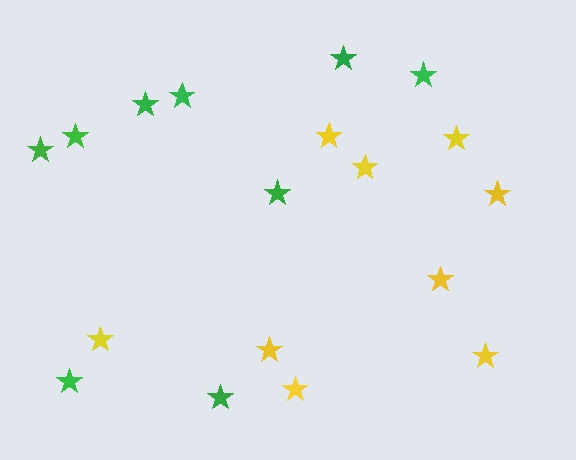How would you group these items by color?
There are 2 groups: one group of green stars (9) and one group of yellow stars (9).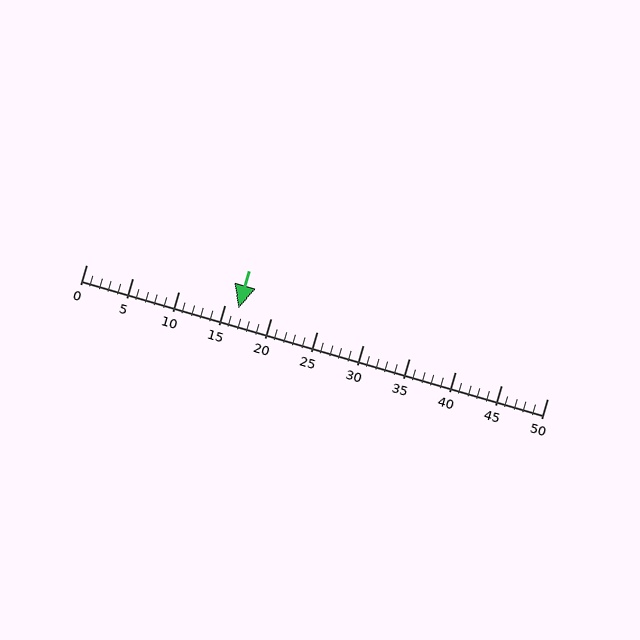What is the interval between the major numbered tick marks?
The major tick marks are spaced 5 units apart.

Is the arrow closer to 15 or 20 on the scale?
The arrow is closer to 15.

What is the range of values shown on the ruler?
The ruler shows values from 0 to 50.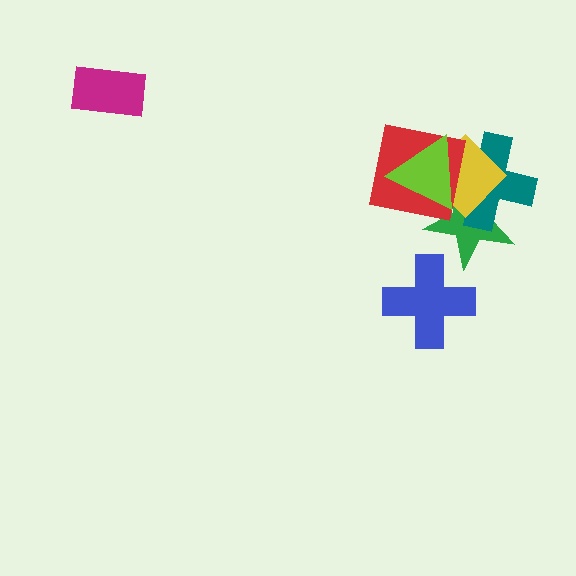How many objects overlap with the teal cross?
4 objects overlap with the teal cross.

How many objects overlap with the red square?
4 objects overlap with the red square.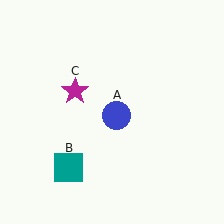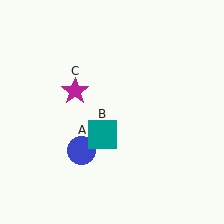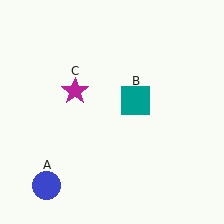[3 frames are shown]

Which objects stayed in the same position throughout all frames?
Magenta star (object C) remained stationary.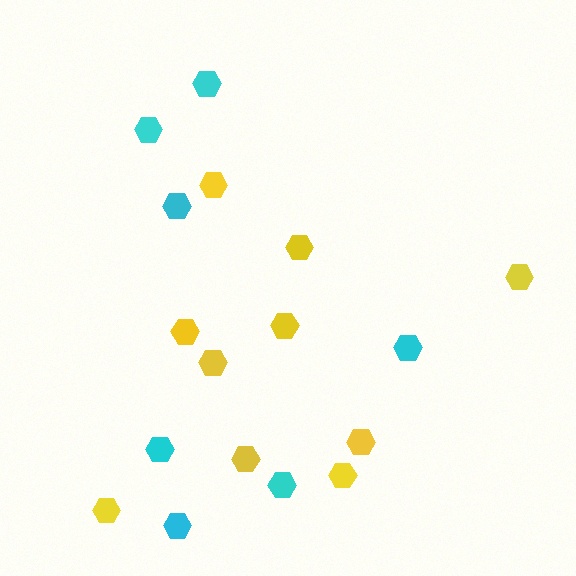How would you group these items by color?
There are 2 groups: one group of yellow hexagons (10) and one group of cyan hexagons (7).